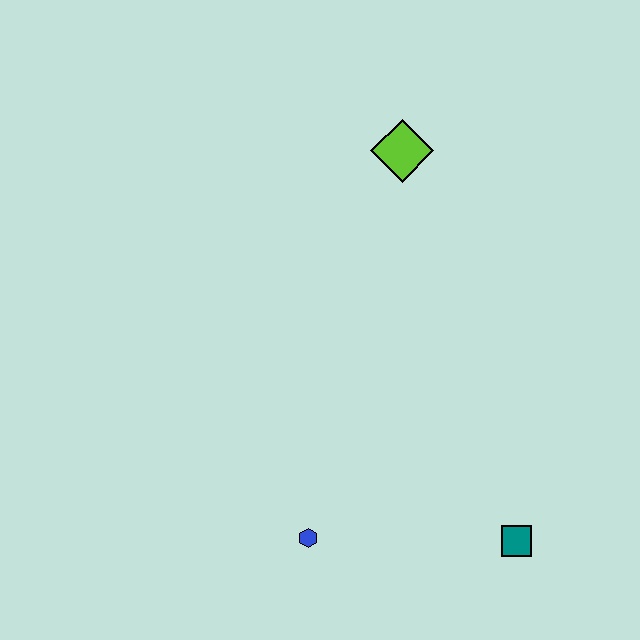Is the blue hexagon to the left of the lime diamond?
Yes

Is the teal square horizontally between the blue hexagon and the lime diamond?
No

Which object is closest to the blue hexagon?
The teal square is closest to the blue hexagon.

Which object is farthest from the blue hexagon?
The lime diamond is farthest from the blue hexagon.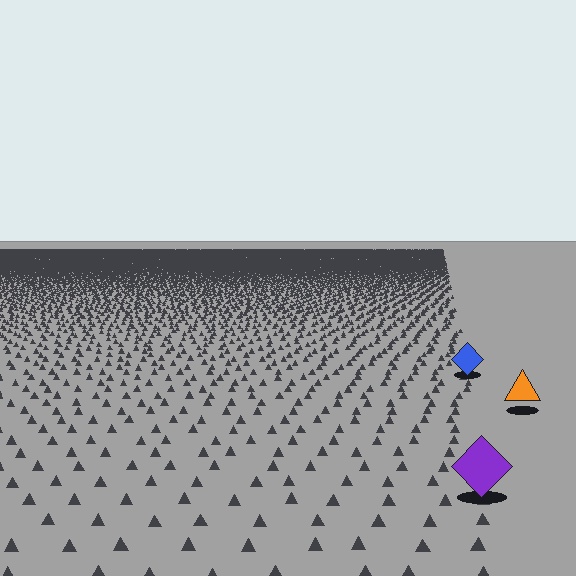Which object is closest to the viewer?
The purple diamond is closest. The texture marks near it are larger and more spread out.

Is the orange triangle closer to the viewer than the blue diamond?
Yes. The orange triangle is closer — you can tell from the texture gradient: the ground texture is coarser near it.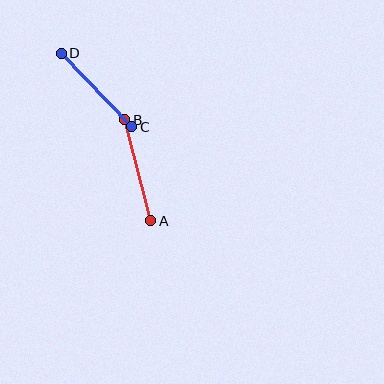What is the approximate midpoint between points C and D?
The midpoint is at approximately (96, 90) pixels.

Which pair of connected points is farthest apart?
Points A and B are farthest apart.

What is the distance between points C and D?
The distance is approximately 102 pixels.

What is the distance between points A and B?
The distance is approximately 104 pixels.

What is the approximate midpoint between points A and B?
The midpoint is at approximately (138, 170) pixels.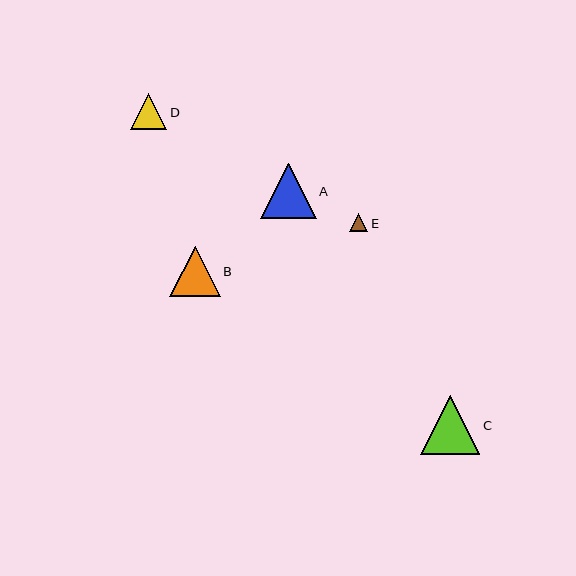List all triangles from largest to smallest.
From largest to smallest: C, A, B, D, E.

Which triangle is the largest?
Triangle C is the largest with a size of approximately 59 pixels.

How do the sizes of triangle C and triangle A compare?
Triangle C and triangle A are approximately the same size.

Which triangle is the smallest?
Triangle E is the smallest with a size of approximately 19 pixels.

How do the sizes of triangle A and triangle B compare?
Triangle A and triangle B are approximately the same size.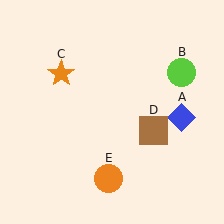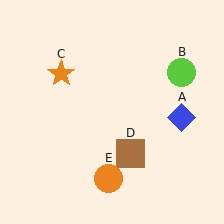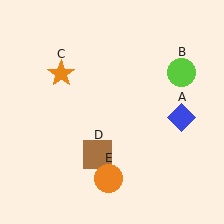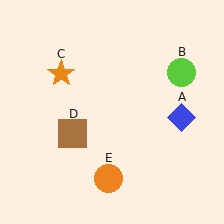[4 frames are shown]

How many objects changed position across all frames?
1 object changed position: brown square (object D).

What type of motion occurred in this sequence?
The brown square (object D) rotated clockwise around the center of the scene.